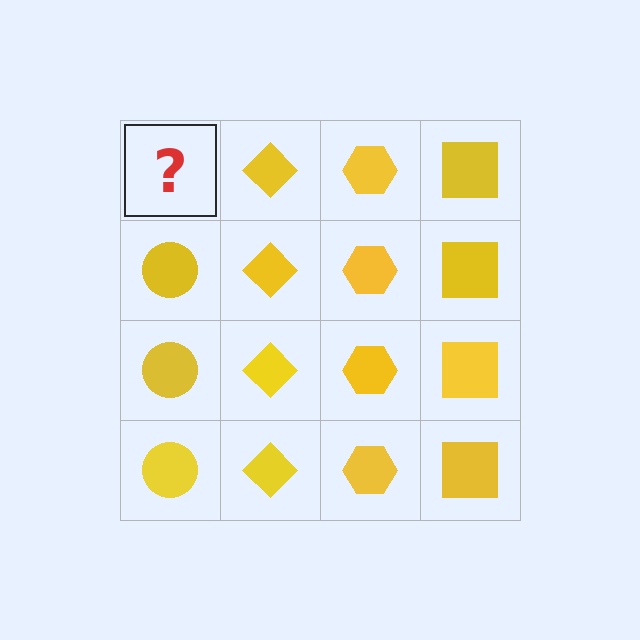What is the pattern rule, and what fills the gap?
The rule is that each column has a consistent shape. The gap should be filled with a yellow circle.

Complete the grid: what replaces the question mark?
The question mark should be replaced with a yellow circle.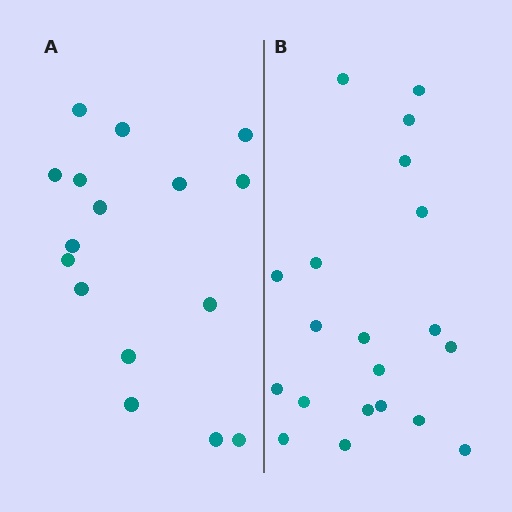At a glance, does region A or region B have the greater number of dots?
Region B (the right region) has more dots.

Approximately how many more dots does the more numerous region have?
Region B has about 4 more dots than region A.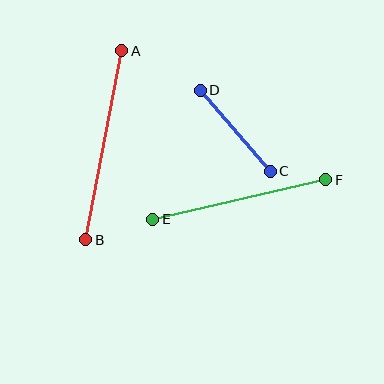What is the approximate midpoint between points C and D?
The midpoint is at approximately (235, 131) pixels.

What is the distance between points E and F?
The distance is approximately 177 pixels.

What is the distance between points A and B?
The distance is approximately 193 pixels.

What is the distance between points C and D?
The distance is approximately 107 pixels.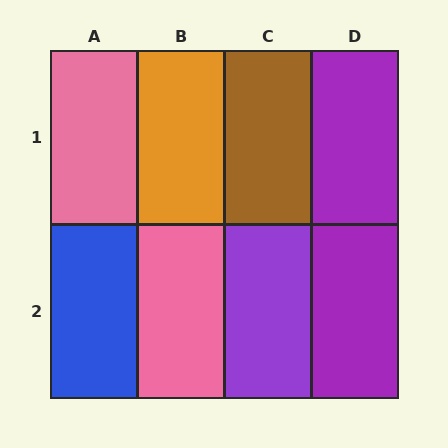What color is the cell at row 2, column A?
Blue.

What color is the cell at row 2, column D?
Purple.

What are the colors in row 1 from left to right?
Pink, orange, brown, purple.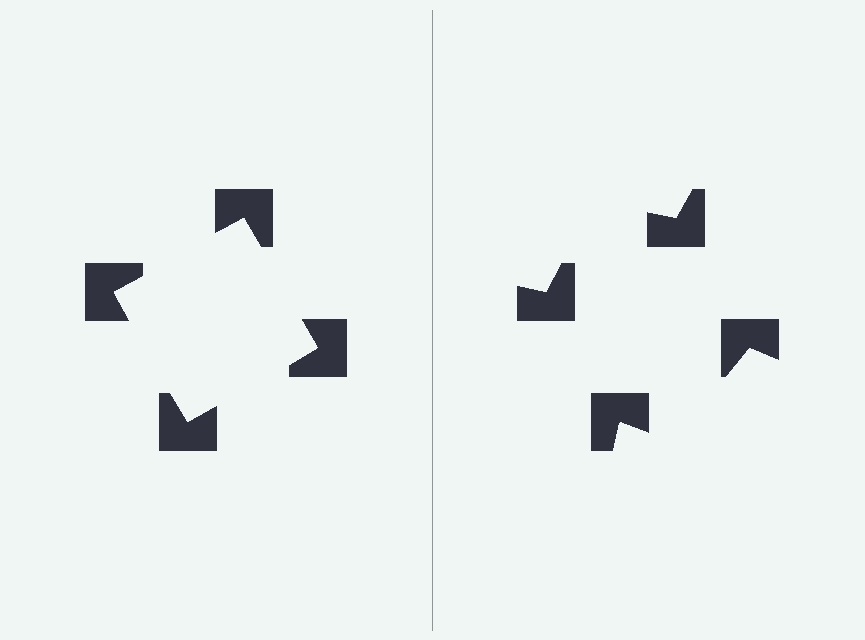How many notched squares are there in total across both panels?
8 — 4 on each side.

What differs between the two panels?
The notched squares are positioned identically on both sides; only the wedge orientations differ. On the left they align to a square; on the right they are misaligned.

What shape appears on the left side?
An illusory square.